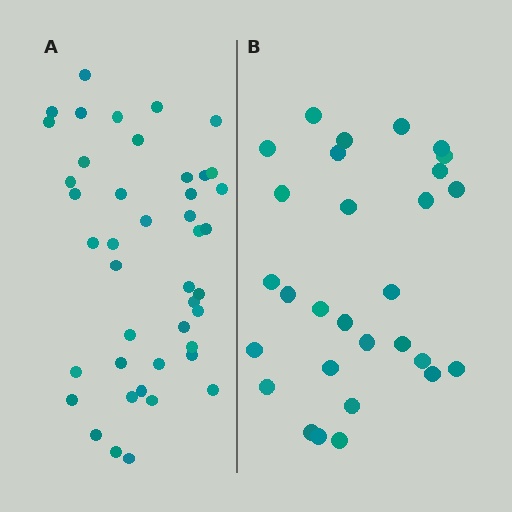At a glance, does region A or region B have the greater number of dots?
Region A (the left region) has more dots.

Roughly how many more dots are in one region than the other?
Region A has approximately 15 more dots than region B.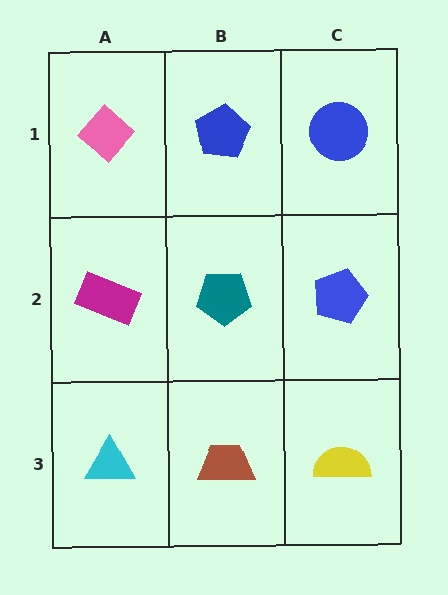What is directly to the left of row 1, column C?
A blue pentagon.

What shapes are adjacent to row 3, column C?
A blue pentagon (row 2, column C), a brown trapezoid (row 3, column B).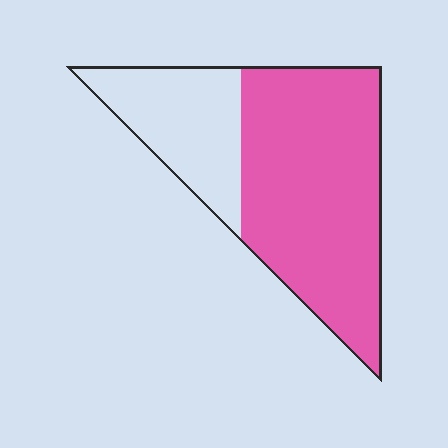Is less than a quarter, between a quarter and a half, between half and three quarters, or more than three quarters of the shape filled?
Between half and three quarters.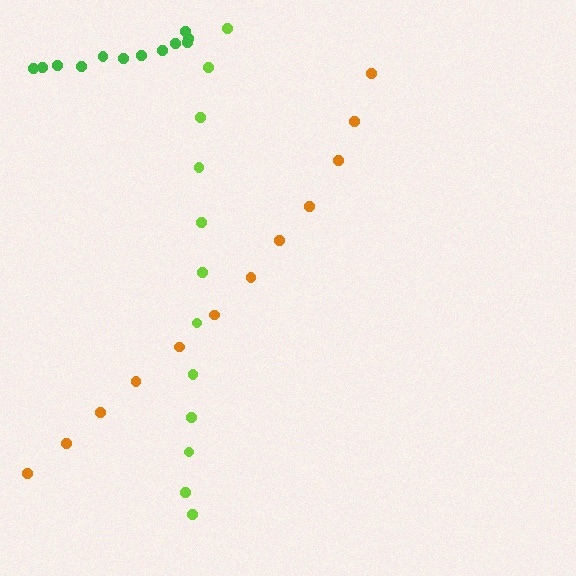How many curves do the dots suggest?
There are 3 distinct paths.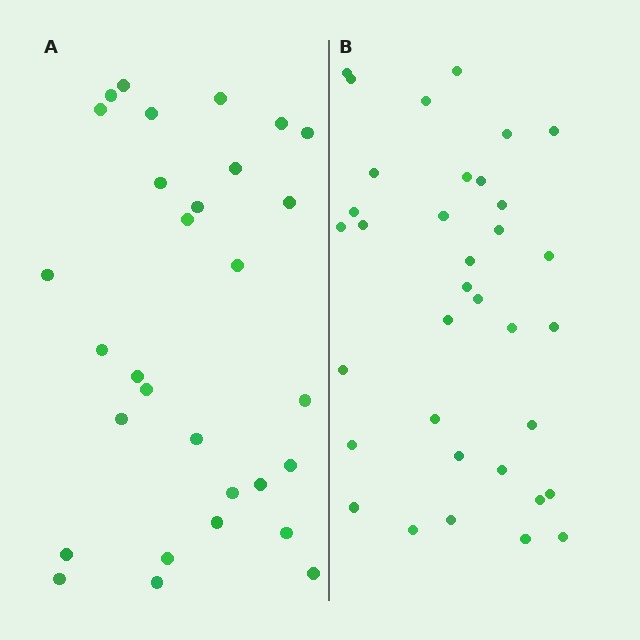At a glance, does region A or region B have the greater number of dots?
Region B (the right region) has more dots.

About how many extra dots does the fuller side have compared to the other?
Region B has about 5 more dots than region A.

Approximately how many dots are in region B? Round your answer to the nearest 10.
About 40 dots. (The exact count is 35, which rounds to 40.)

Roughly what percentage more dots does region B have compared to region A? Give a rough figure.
About 15% more.